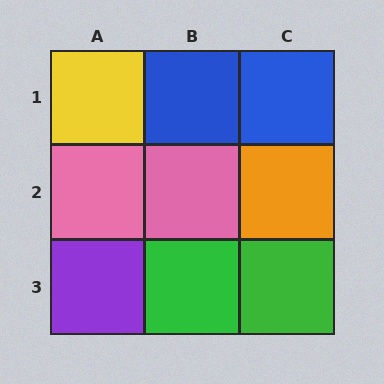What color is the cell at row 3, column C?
Green.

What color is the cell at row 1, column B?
Blue.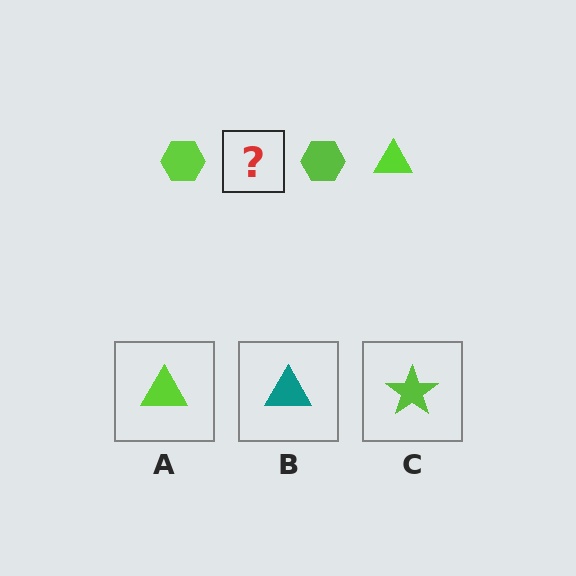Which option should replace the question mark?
Option A.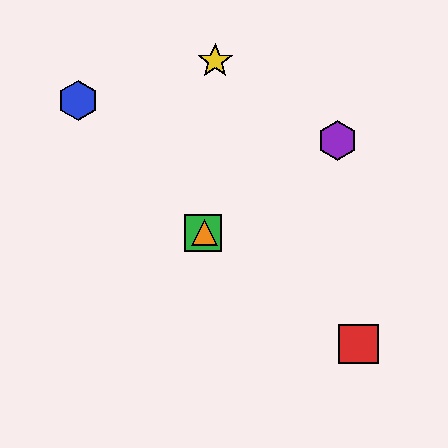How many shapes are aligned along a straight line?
3 shapes (the green square, the purple hexagon, the orange triangle) are aligned along a straight line.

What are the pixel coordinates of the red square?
The red square is at (359, 344).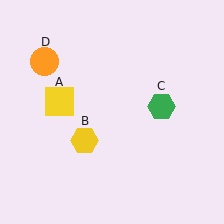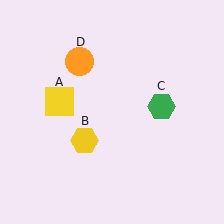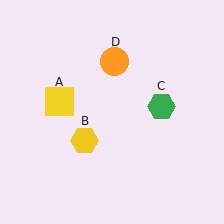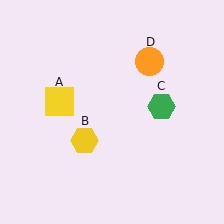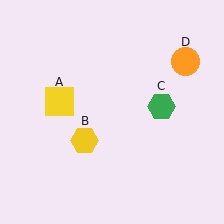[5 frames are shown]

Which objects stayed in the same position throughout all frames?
Yellow square (object A) and yellow hexagon (object B) and green hexagon (object C) remained stationary.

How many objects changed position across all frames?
1 object changed position: orange circle (object D).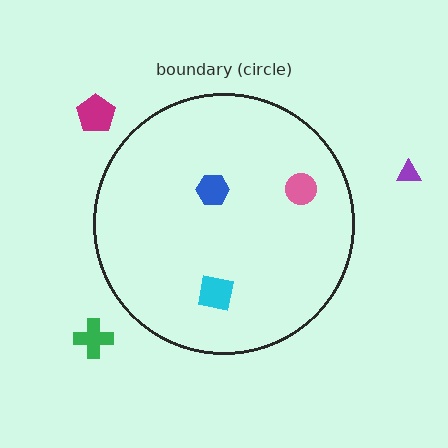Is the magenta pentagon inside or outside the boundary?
Outside.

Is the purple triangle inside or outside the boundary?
Outside.